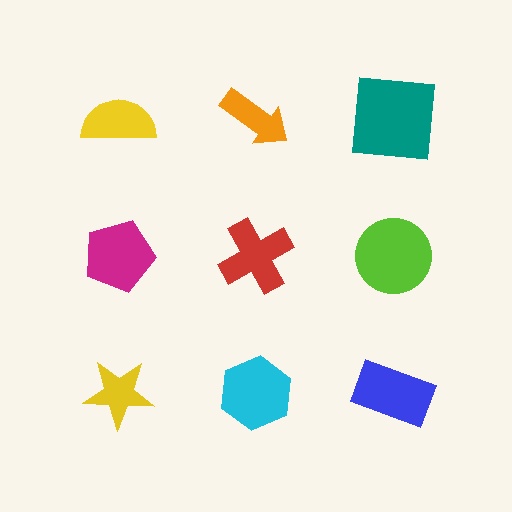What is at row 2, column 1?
A magenta pentagon.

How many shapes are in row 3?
3 shapes.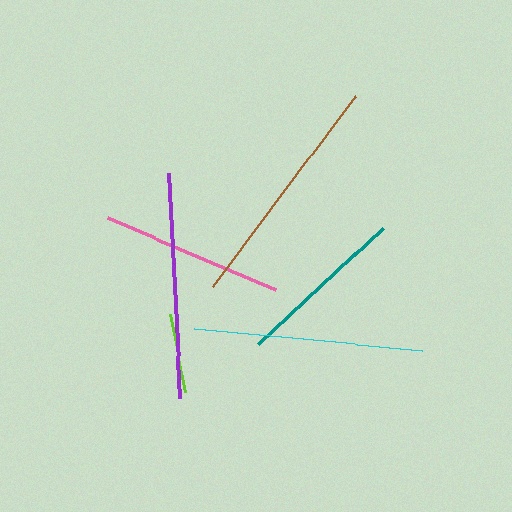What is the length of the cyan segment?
The cyan segment is approximately 229 pixels long.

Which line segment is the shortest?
The lime line is the shortest at approximately 80 pixels.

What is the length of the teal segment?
The teal segment is approximately 171 pixels long.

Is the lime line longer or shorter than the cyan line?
The cyan line is longer than the lime line.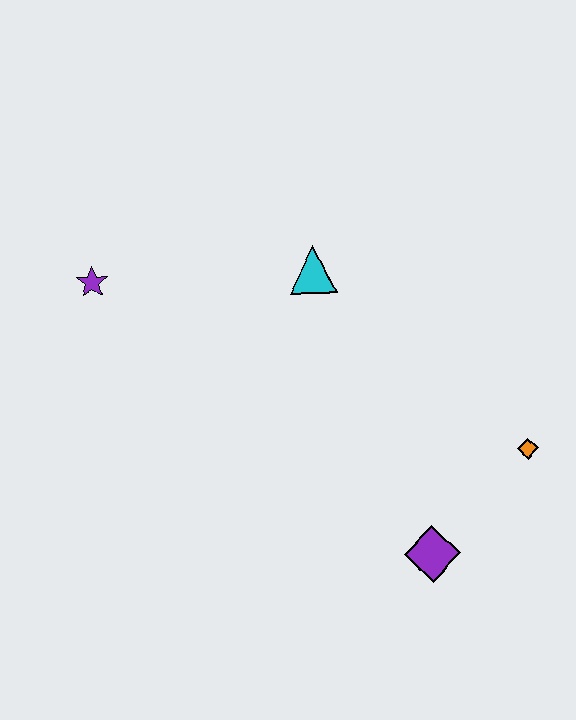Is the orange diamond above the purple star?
No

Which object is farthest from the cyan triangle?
The purple diamond is farthest from the cyan triangle.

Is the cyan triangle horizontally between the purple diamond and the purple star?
Yes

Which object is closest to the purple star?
The cyan triangle is closest to the purple star.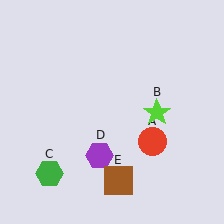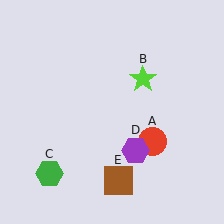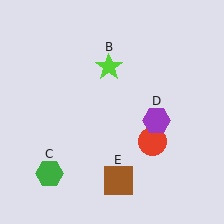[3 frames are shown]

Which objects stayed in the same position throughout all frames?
Red circle (object A) and green hexagon (object C) and brown square (object E) remained stationary.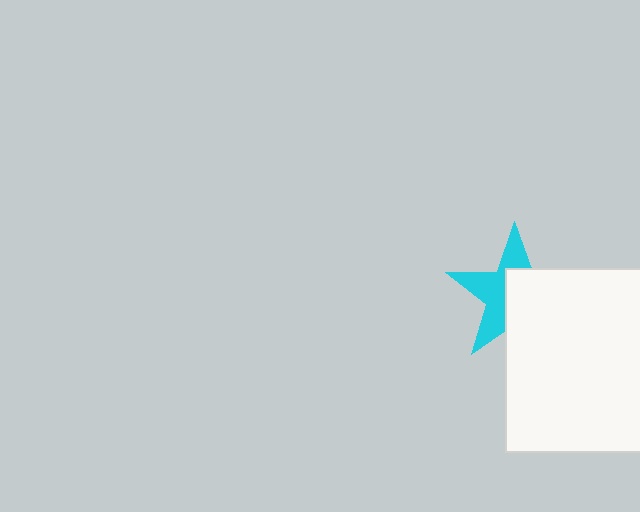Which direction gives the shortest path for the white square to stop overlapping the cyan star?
Moving toward the lower-right gives the shortest separation.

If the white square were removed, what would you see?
You would see the complete cyan star.